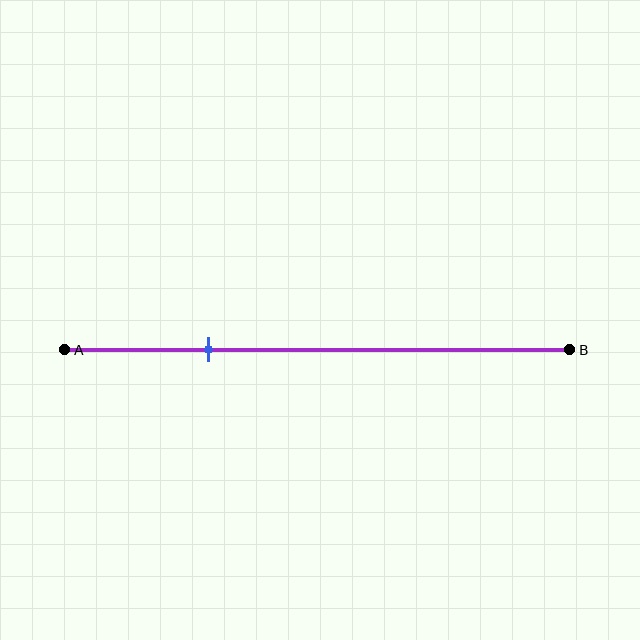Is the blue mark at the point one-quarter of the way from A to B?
No, the mark is at about 30% from A, not at the 25% one-quarter point.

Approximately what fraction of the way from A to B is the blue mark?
The blue mark is approximately 30% of the way from A to B.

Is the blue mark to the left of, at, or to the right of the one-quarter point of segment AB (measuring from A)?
The blue mark is to the right of the one-quarter point of segment AB.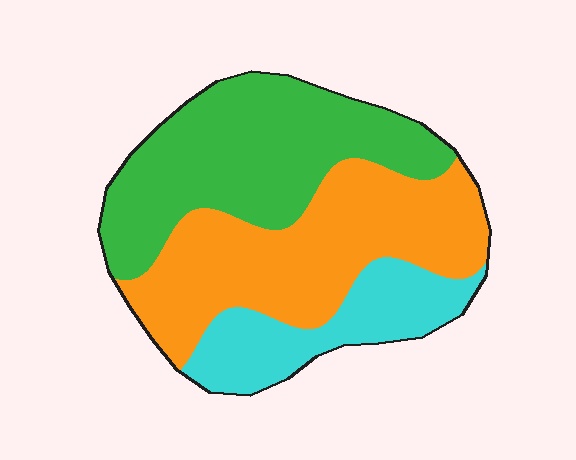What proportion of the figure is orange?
Orange takes up about two fifths (2/5) of the figure.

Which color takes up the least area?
Cyan, at roughly 20%.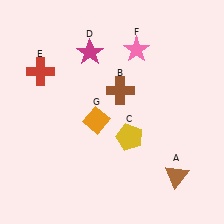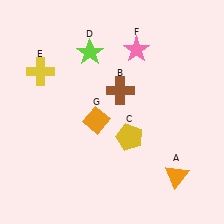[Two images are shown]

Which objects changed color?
A changed from brown to orange. D changed from magenta to lime. E changed from red to yellow.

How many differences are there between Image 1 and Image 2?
There are 3 differences between the two images.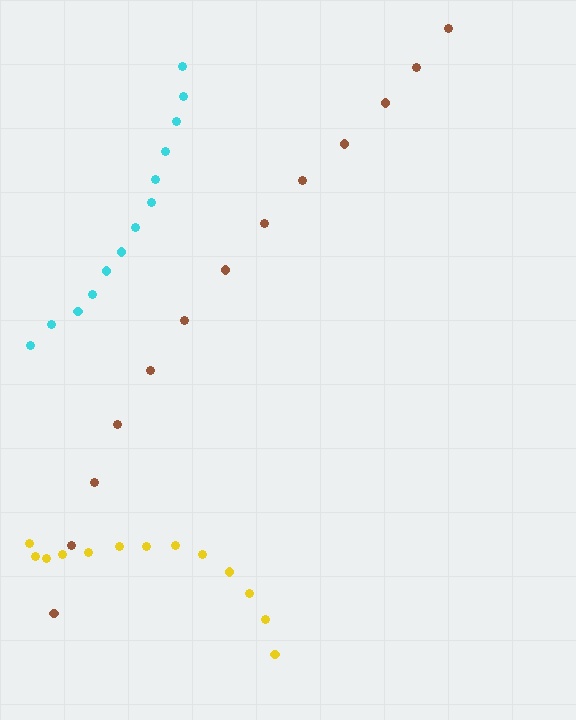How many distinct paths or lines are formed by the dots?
There are 3 distinct paths.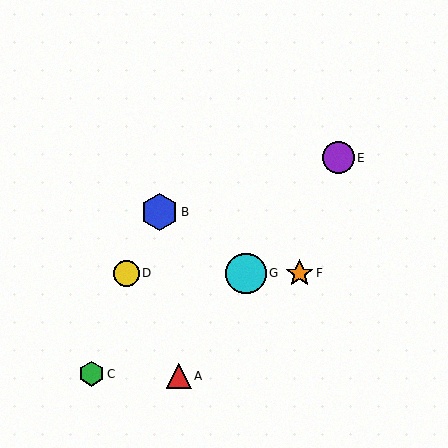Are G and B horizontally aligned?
No, G is at y≈273 and B is at y≈212.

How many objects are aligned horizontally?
3 objects (D, F, G) are aligned horizontally.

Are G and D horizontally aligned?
Yes, both are at y≈273.